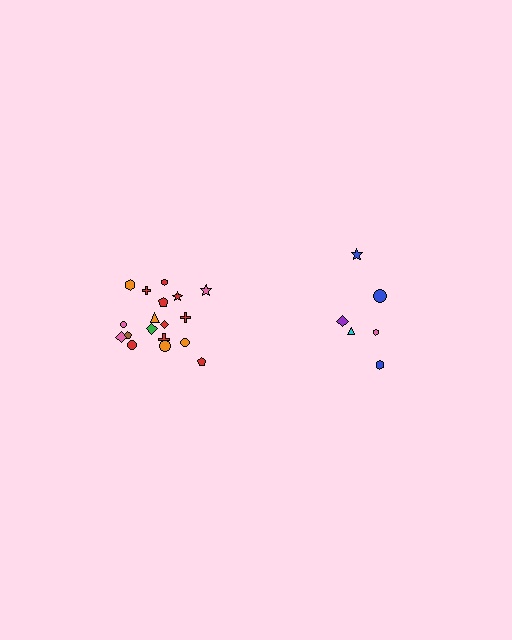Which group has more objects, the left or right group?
The left group.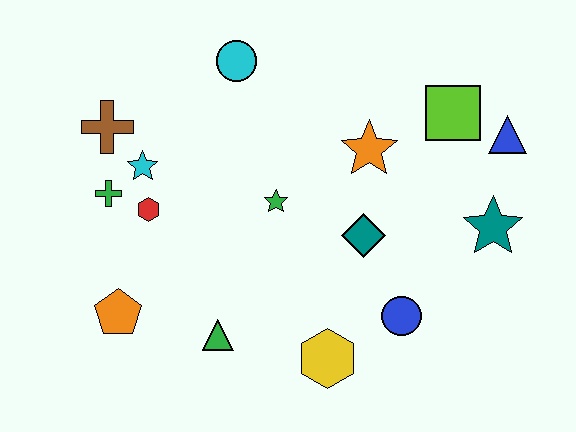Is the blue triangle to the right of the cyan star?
Yes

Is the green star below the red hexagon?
No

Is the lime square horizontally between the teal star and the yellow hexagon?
Yes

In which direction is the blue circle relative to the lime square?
The blue circle is below the lime square.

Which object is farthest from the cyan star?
The blue triangle is farthest from the cyan star.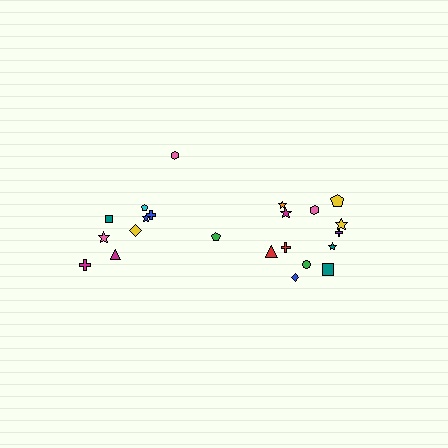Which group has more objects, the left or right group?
The right group.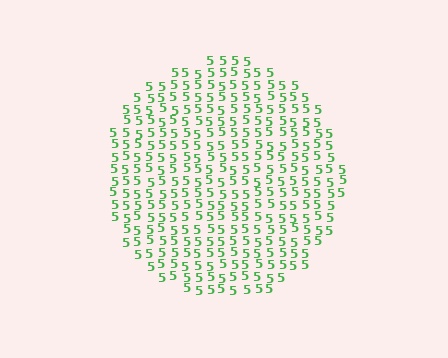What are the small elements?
The small elements are digit 5's.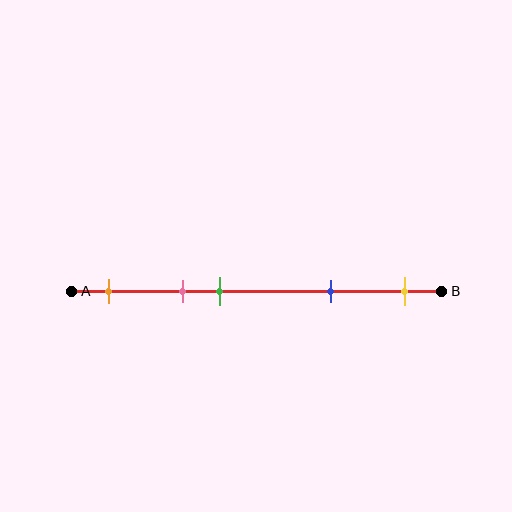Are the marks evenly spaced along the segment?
No, the marks are not evenly spaced.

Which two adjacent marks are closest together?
The pink and green marks are the closest adjacent pair.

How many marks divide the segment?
There are 5 marks dividing the segment.